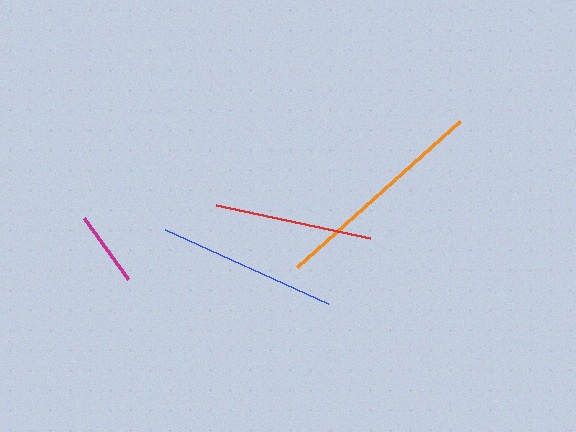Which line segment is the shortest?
The magenta line is the shortest at approximately 75 pixels.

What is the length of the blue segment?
The blue segment is approximately 179 pixels long.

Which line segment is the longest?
The orange line is the longest at approximately 219 pixels.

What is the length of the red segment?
The red segment is approximately 157 pixels long.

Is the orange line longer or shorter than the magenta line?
The orange line is longer than the magenta line.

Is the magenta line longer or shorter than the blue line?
The blue line is longer than the magenta line.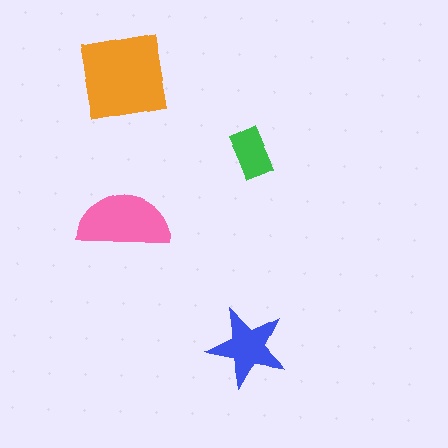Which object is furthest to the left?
The orange square is leftmost.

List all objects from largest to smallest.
The orange square, the pink semicircle, the blue star, the green rectangle.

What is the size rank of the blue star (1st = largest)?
3rd.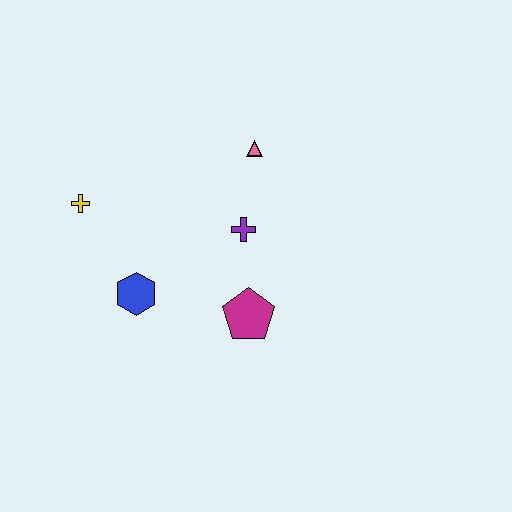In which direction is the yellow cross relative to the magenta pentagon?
The yellow cross is to the left of the magenta pentagon.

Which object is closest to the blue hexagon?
The yellow cross is closest to the blue hexagon.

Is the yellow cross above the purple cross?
Yes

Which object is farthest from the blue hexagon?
The pink triangle is farthest from the blue hexagon.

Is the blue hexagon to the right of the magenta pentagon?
No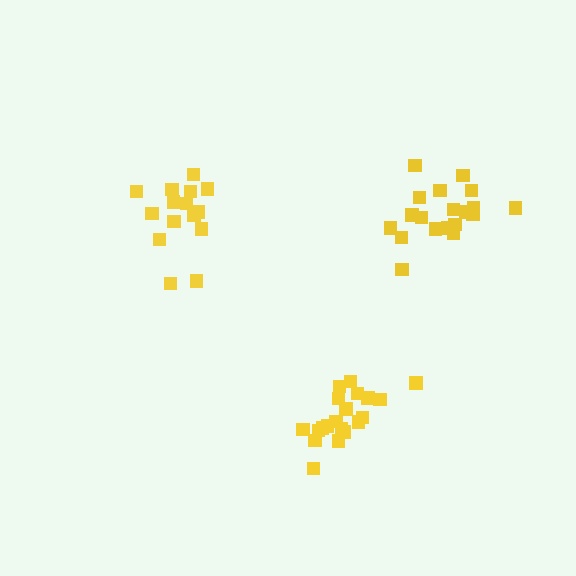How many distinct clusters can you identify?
There are 3 distinct clusters.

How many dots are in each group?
Group 1: 20 dots, Group 2: 15 dots, Group 3: 19 dots (54 total).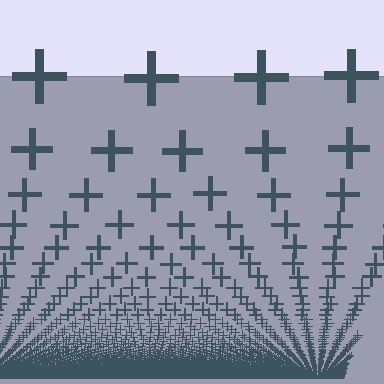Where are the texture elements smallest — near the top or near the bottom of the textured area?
Near the bottom.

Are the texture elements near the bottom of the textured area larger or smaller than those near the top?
Smaller. The gradient is inverted — elements near the bottom are smaller and denser.